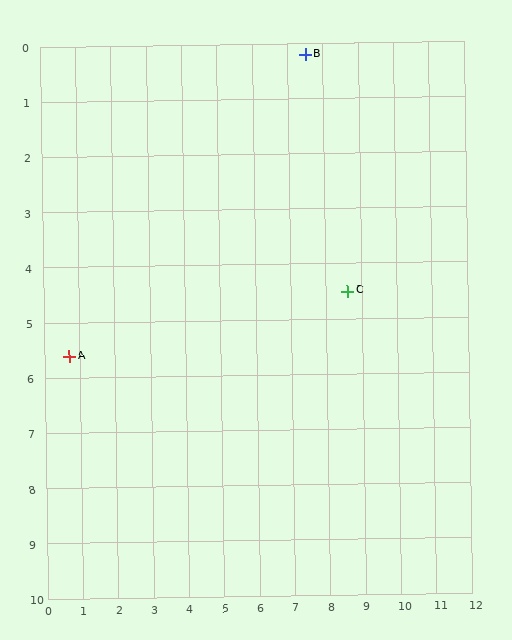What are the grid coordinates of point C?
Point C is at approximately (8.6, 4.5).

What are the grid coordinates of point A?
Point A is at approximately (0.7, 5.6).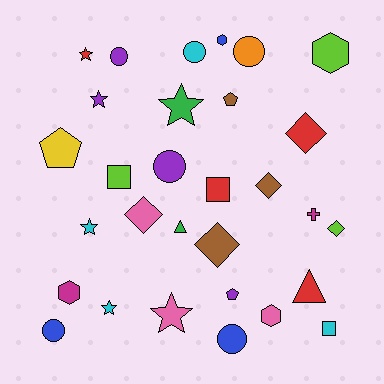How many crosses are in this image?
There is 1 cross.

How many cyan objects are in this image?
There are 4 cyan objects.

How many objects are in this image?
There are 30 objects.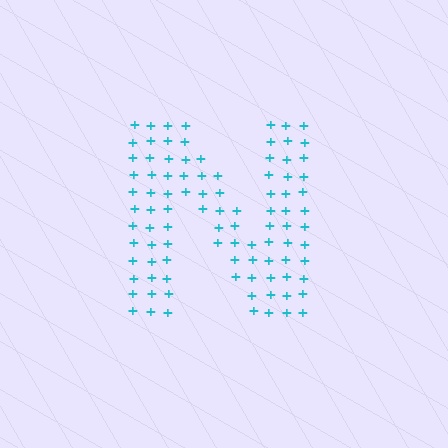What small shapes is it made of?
It is made of small plus signs.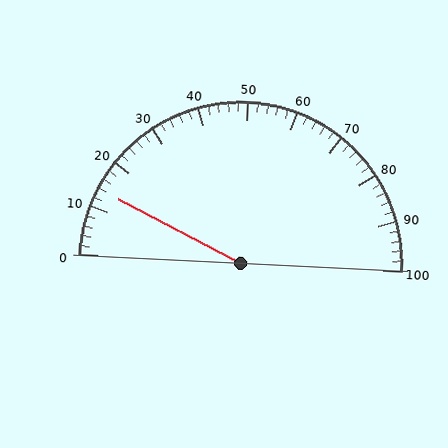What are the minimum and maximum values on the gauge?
The gauge ranges from 0 to 100.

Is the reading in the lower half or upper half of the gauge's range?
The reading is in the lower half of the range (0 to 100).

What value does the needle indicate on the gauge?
The needle indicates approximately 14.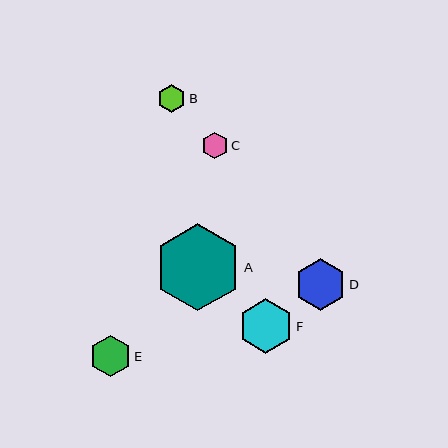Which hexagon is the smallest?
Hexagon C is the smallest with a size of approximately 26 pixels.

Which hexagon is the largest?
Hexagon A is the largest with a size of approximately 87 pixels.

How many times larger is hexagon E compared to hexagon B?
Hexagon E is approximately 1.5 times the size of hexagon B.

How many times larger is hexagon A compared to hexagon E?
Hexagon A is approximately 2.1 times the size of hexagon E.